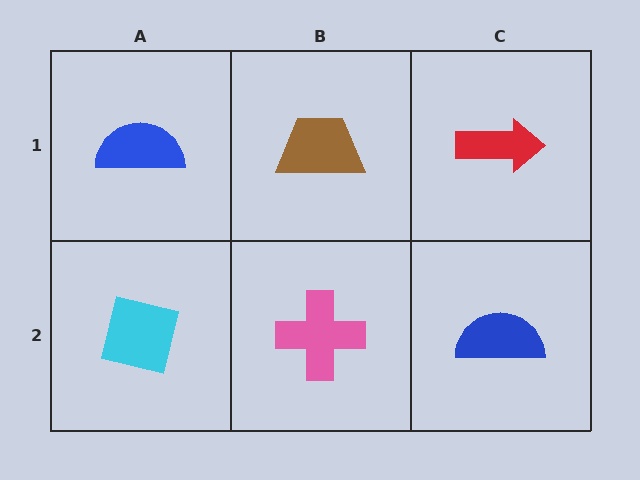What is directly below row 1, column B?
A pink cross.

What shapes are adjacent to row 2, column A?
A blue semicircle (row 1, column A), a pink cross (row 2, column B).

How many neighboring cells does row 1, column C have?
2.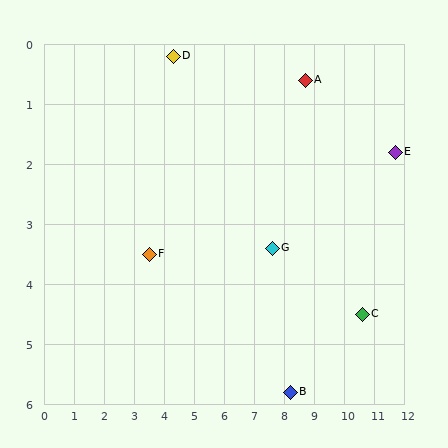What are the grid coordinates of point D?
Point D is at approximately (4.3, 0.2).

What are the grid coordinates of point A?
Point A is at approximately (8.7, 0.6).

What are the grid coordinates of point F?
Point F is at approximately (3.5, 3.5).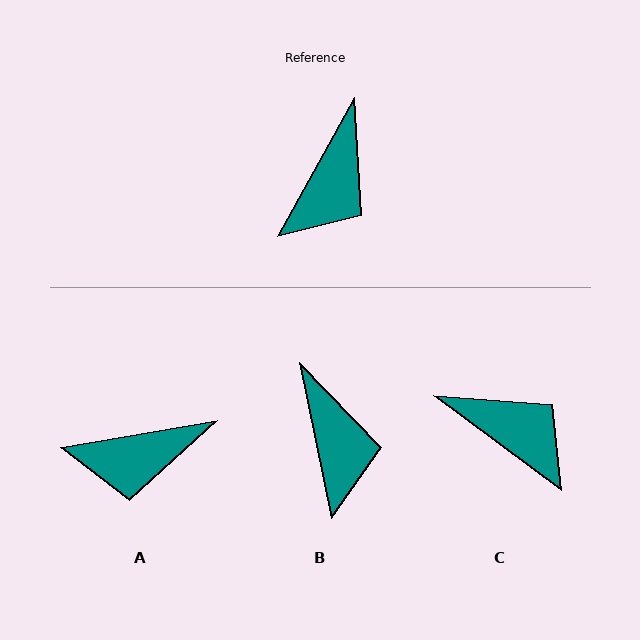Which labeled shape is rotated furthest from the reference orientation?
C, about 82 degrees away.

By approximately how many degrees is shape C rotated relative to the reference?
Approximately 82 degrees counter-clockwise.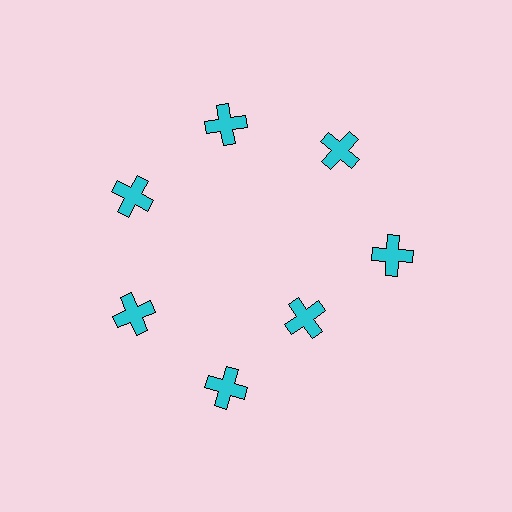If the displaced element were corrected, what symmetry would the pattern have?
It would have 7-fold rotational symmetry — the pattern would map onto itself every 51 degrees.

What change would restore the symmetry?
The symmetry would be restored by moving it outward, back onto the ring so that all 7 crosses sit at equal angles and equal distance from the center.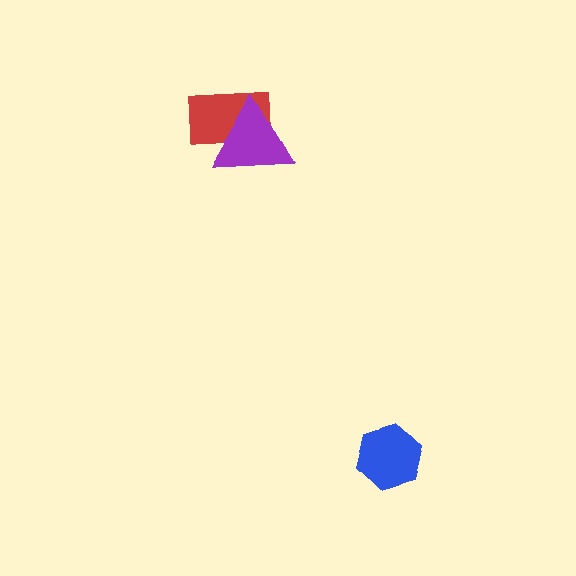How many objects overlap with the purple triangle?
1 object overlaps with the purple triangle.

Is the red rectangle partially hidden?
Yes, it is partially covered by another shape.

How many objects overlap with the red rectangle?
1 object overlaps with the red rectangle.